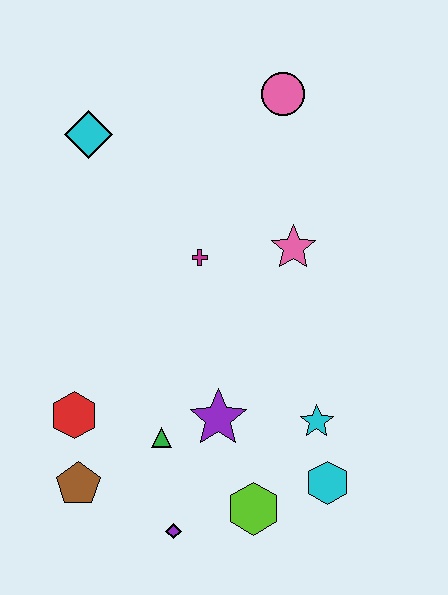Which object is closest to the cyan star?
The cyan hexagon is closest to the cyan star.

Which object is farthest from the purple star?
The pink circle is farthest from the purple star.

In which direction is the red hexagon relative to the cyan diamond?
The red hexagon is below the cyan diamond.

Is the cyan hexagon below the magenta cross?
Yes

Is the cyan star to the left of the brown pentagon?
No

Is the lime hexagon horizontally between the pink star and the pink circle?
No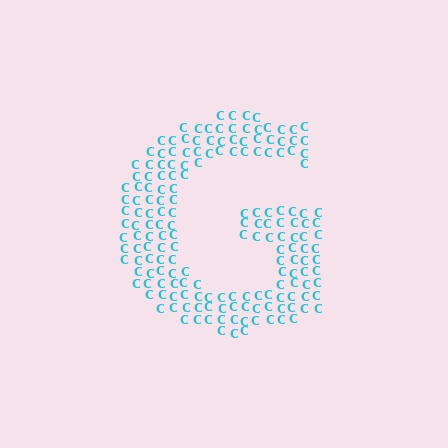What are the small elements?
The small elements are letter C's.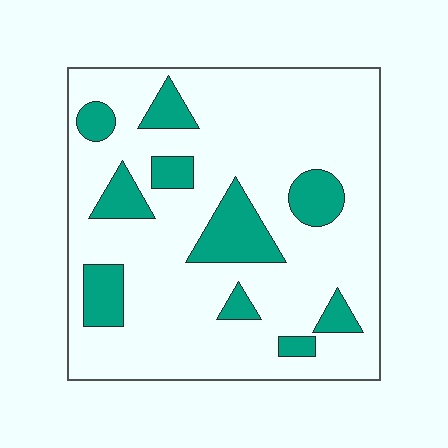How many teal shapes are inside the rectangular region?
10.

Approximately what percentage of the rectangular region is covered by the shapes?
Approximately 20%.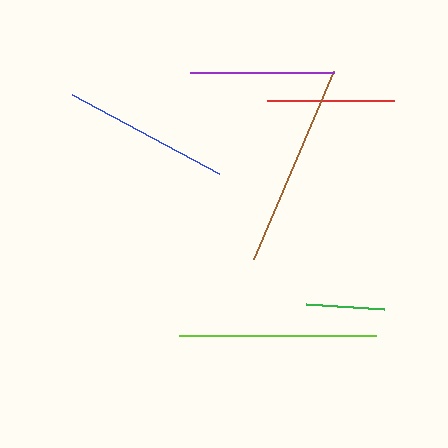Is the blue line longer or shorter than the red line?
The blue line is longer than the red line.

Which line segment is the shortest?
The green line is the shortest at approximately 78 pixels.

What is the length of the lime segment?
The lime segment is approximately 197 pixels long.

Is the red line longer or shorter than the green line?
The red line is longer than the green line.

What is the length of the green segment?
The green segment is approximately 78 pixels long.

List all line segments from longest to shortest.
From longest to shortest: brown, lime, blue, purple, red, green.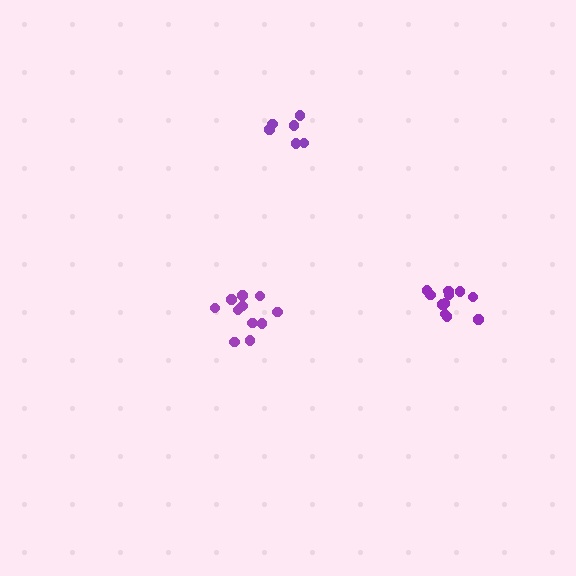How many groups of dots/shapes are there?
There are 3 groups.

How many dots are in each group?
Group 1: 11 dots, Group 2: 6 dots, Group 3: 11 dots (28 total).